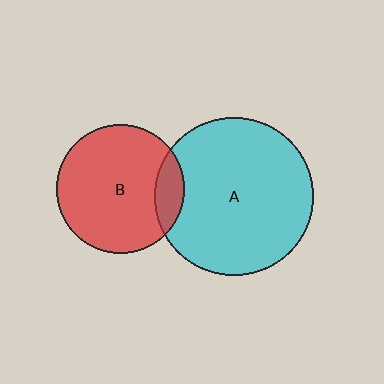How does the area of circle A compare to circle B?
Approximately 1.5 times.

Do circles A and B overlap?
Yes.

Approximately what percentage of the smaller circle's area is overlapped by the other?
Approximately 15%.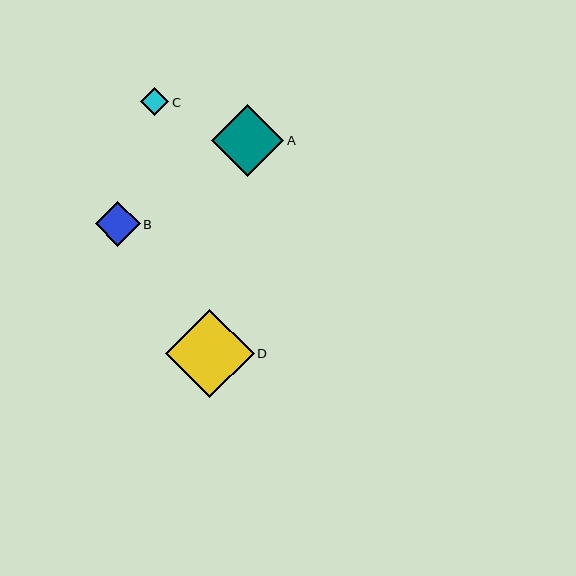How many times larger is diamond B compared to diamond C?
Diamond B is approximately 1.6 times the size of diamond C.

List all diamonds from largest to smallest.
From largest to smallest: D, A, B, C.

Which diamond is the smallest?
Diamond C is the smallest with a size of approximately 28 pixels.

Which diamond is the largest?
Diamond D is the largest with a size of approximately 89 pixels.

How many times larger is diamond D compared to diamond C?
Diamond D is approximately 3.1 times the size of diamond C.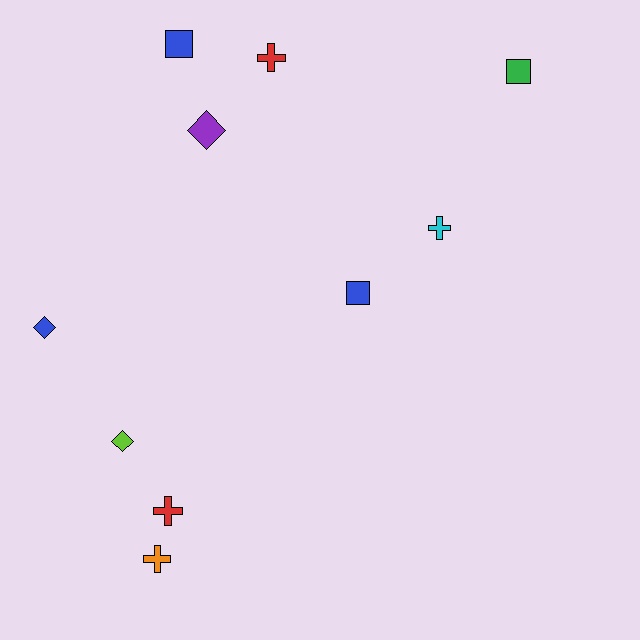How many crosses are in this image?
There are 4 crosses.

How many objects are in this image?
There are 10 objects.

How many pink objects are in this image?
There are no pink objects.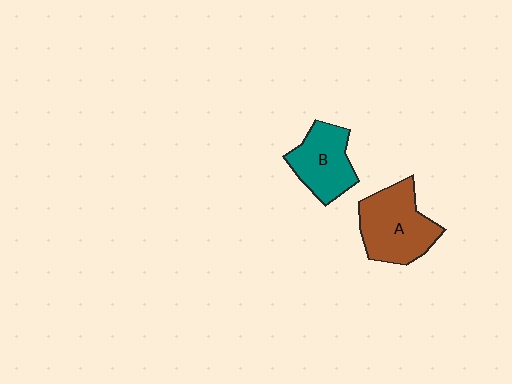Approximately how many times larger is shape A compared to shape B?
Approximately 1.3 times.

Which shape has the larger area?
Shape A (brown).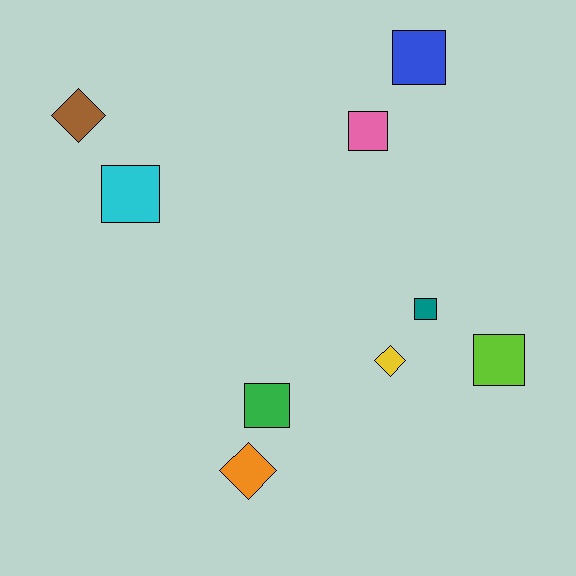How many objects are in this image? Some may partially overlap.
There are 9 objects.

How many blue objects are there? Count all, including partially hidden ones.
There is 1 blue object.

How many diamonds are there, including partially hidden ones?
There are 3 diamonds.